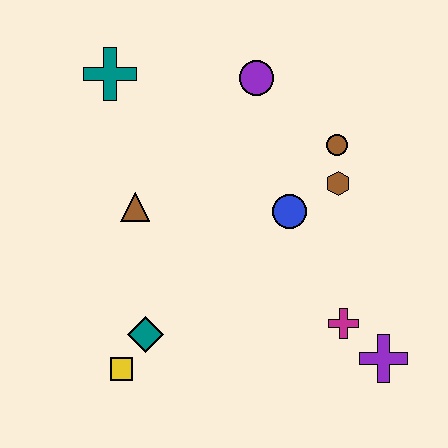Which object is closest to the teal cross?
The brown triangle is closest to the teal cross.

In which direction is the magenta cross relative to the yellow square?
The magenta cross is to the right of the yellow square.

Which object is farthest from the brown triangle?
The purple cross is farthest from the brown triangle.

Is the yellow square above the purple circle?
No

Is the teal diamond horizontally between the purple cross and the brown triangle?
Yes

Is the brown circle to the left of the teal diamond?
No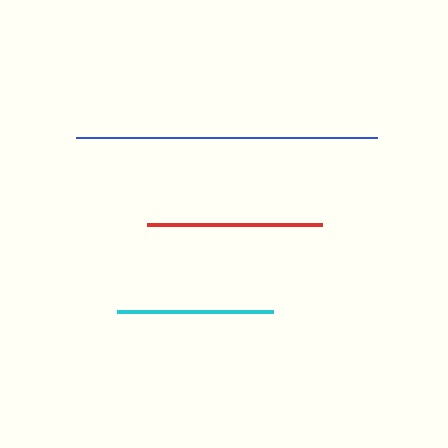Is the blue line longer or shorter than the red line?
The blue line is longer than the red line.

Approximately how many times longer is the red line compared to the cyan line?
The red line is approximately 1.1 times the length of the cyan line.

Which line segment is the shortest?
The cyan line is the shortest at approximately 155 pixels.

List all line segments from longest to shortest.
From longest to shortest: blue, red, cyan.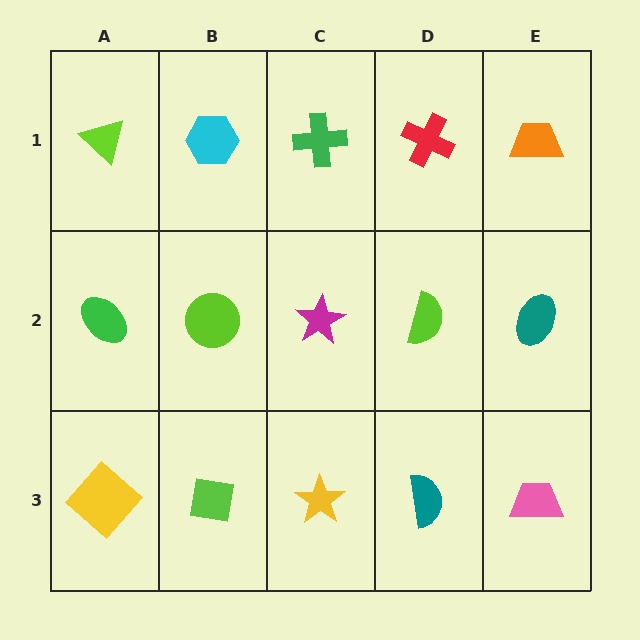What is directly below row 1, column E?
A teal ellipse.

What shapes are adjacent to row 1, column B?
A lime circle (row 2, column B), a lime triangle (row 1, column A), a green cross (row 1, column C).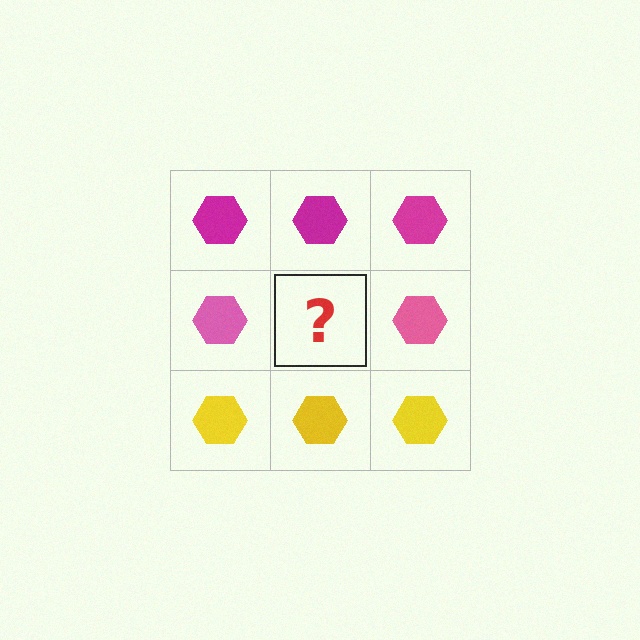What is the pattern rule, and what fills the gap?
The rule is that each row has a consistent color. The gap should be filled with a pink hexagon.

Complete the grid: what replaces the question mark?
The question mark should be replaced with a pink hexagon.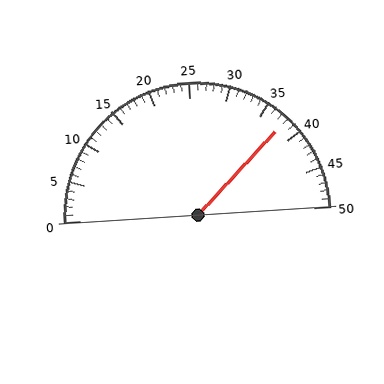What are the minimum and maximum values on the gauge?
The gauge ranges from 0 to 50.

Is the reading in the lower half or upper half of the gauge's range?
The reading is in the upper half of the range (0 to 50).